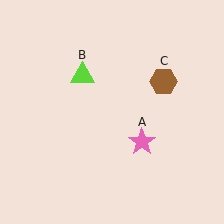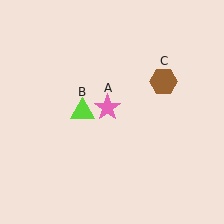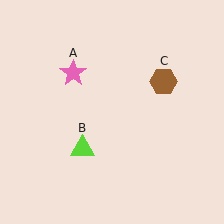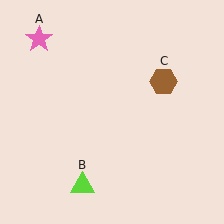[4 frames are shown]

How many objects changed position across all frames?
2 objects changed position: pink star (object A), lime triangle (object B).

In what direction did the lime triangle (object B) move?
The lime triangle (object B) moved down.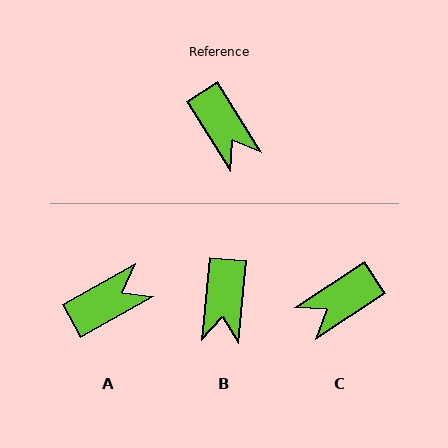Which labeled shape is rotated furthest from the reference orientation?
C, about 88 degrees away.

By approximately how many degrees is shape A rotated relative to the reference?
Approximately 87 degrees counter-clockwise.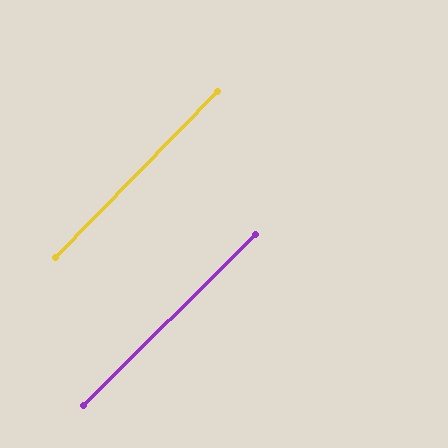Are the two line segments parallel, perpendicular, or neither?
Parallel — their directions differ by only 0.7°.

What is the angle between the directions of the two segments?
Approximately 1 degree.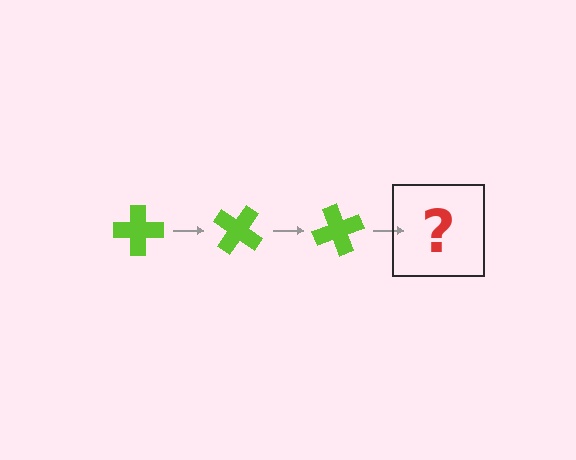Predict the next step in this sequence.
The next step is a lime cross rotated 105 degrees.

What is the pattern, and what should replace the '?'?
The pattern is that the cross rotates 35 degrees each step. The '?' should be a lime cross rotated 105 degrees.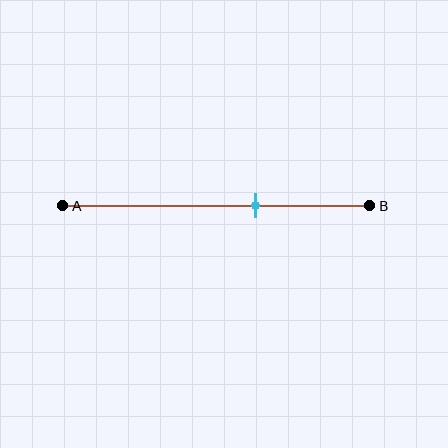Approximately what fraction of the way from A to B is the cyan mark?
The cyan mark is approximately 65% of the way from A to B.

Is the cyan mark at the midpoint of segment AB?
No, the mark is at about 65% from A, not at the 50% midpoint.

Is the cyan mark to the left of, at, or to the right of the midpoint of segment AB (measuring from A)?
The cyan mark is to the right of the midpoint of segment AB.